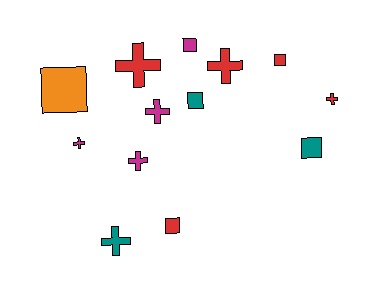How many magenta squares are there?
There is 1 magenta square.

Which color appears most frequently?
Red, with 5 objects.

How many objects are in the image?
There are 13 objects.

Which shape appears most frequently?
Cross, with 7 objects.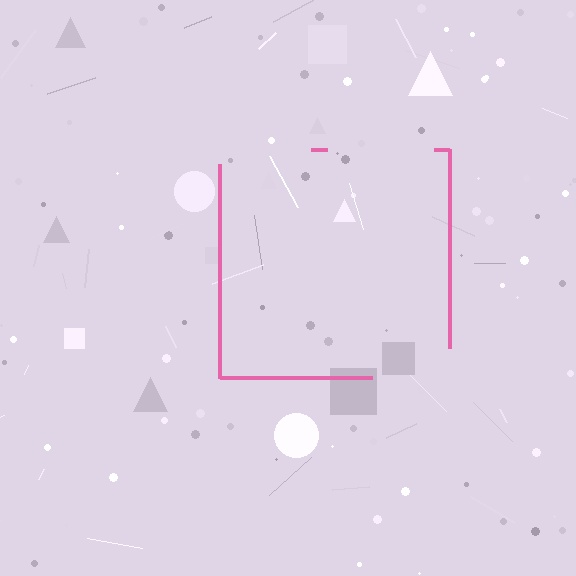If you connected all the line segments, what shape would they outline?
They would outline a square.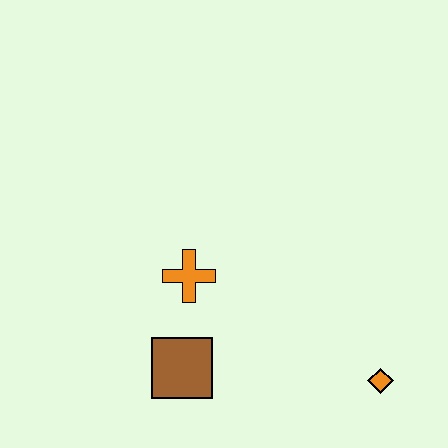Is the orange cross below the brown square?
No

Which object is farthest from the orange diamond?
The orange cross is farthest from the orange diamond.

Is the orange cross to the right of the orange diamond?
No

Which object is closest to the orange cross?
The brown square is closest to the orange cross.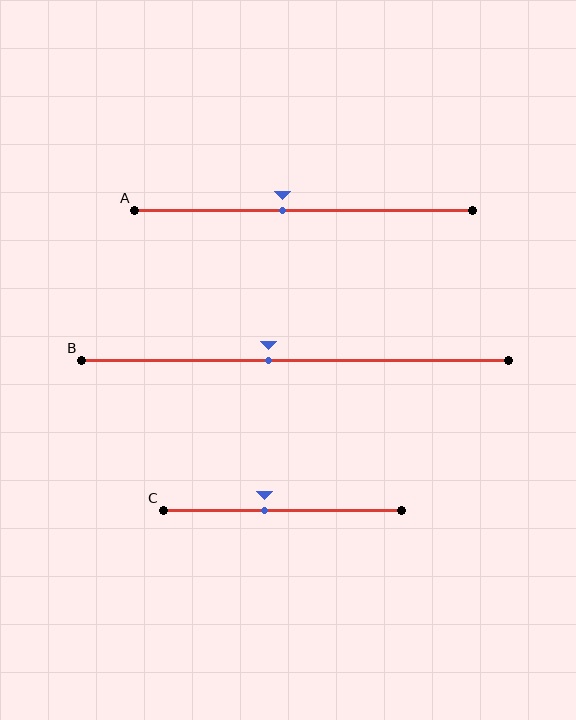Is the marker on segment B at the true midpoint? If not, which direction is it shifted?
No, the marker on segment B is shifted to the left by about 6% of the segment length.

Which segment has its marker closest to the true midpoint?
Segment B has its marker closest to the true midpoint.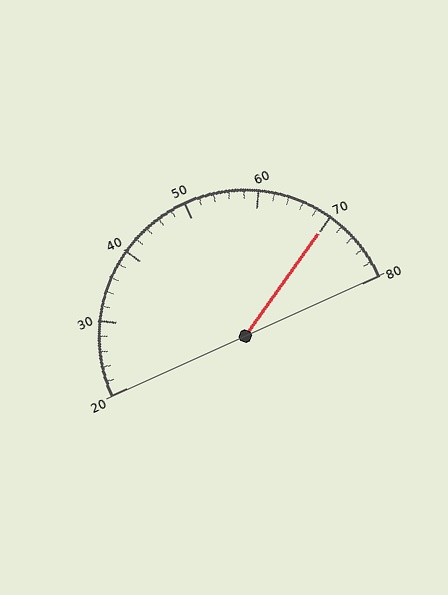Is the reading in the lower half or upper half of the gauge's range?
The reading is in the upper half of the range (20 to 80).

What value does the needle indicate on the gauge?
The needle indicates approximately 70.